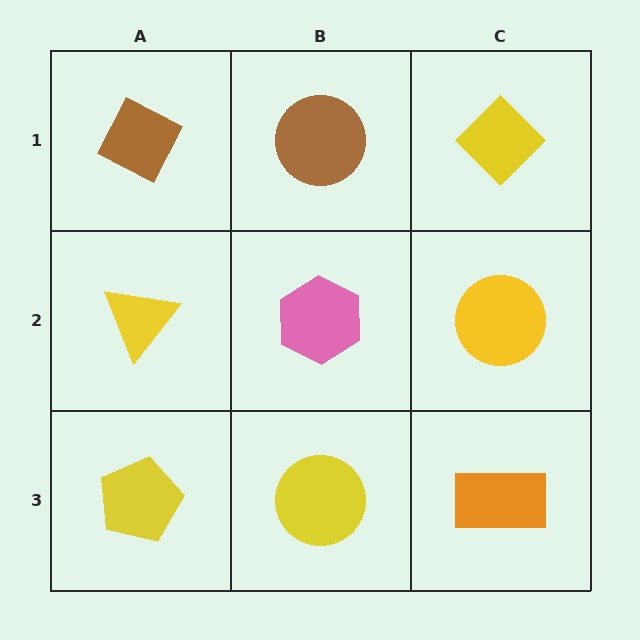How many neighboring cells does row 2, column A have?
3.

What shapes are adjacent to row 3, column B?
A pink hexagon (row 2, column B), a yellow pentagon (row 3, column A), an orange rectangle (row 3, column C).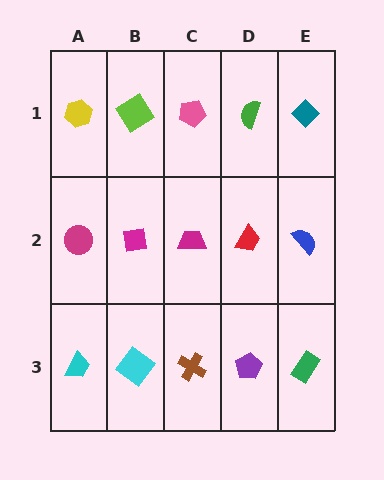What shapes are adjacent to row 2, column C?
A pink pentagon (row 1, column C), a brown cross (row 3, column C), a magenta square (row 2, column B), a red trapezoid (row 2, column D).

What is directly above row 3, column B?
A magenta square.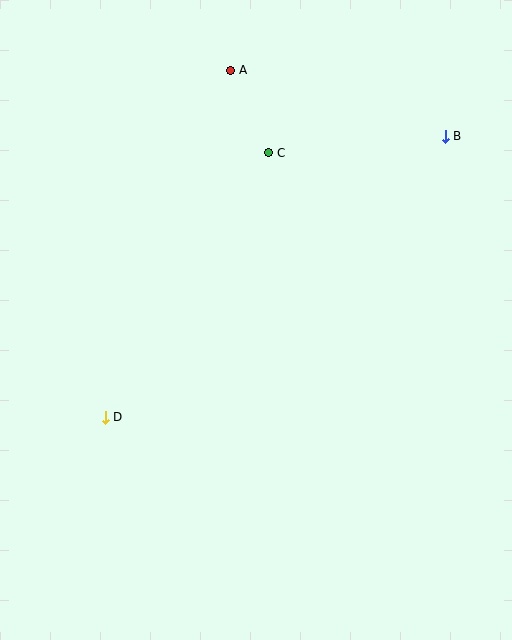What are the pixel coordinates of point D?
Point D is at (105, 417).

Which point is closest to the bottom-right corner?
Point D is closest to the bottom-right corner.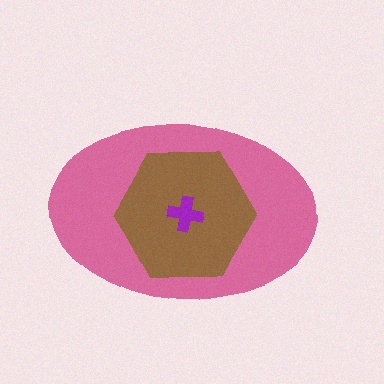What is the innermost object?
The purple cross.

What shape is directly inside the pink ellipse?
The brown hexagon.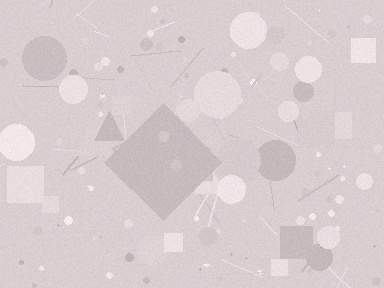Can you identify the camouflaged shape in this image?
The camouflaged shape is a diamond.